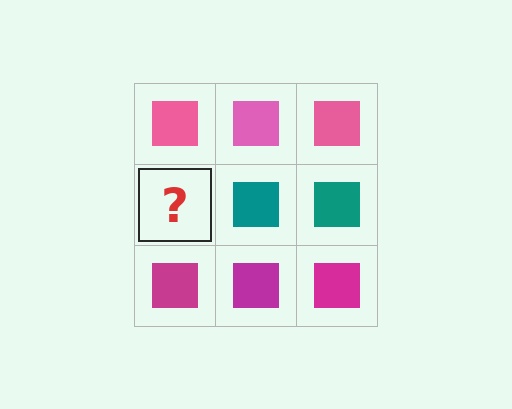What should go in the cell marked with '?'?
The missing cell should contain a teal square.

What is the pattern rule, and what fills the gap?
The rule is that each row has a consistent color. The gap should be filled with a teal square.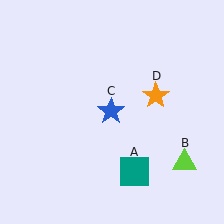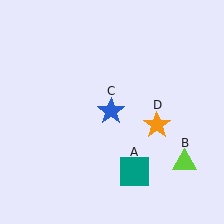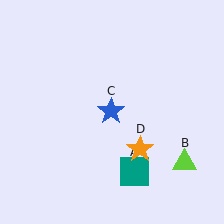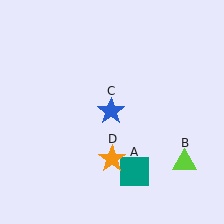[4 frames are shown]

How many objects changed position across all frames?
1 object changed position: orange star (object D).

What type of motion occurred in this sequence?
The orange star (object D) rotated clockwise around the center of the scene.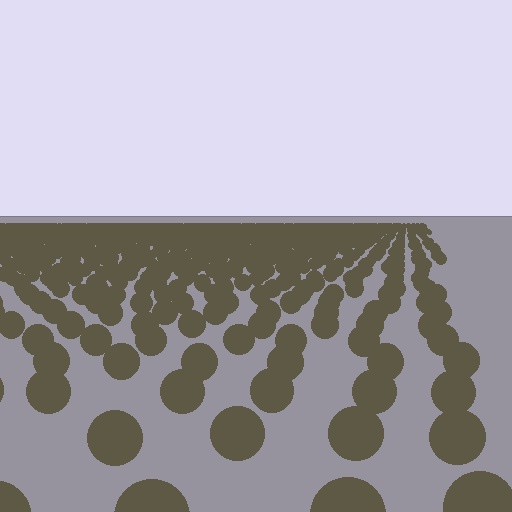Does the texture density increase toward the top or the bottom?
Density increases toward the top.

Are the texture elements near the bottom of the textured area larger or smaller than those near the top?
Larger. Near the bottom, elements are closer to the viewer and appear at a bigger on-screen size.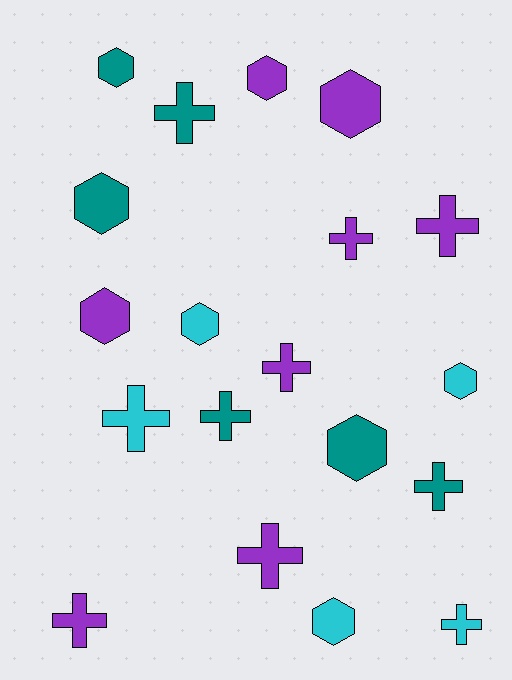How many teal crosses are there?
There are 3 teal crosses.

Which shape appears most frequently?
Cross, with 10 objects.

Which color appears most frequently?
Purple, with 8 objects.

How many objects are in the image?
There are 19 objects.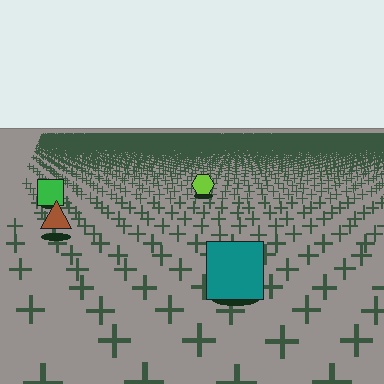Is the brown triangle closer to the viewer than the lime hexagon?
Yes. The brown triangle is closer — you can tell from the texture gradient: the ground texture is coarser near it.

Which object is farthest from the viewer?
The lime hexagon is farthest from the viewer. It appears smaller and the ground texture around it is denser.